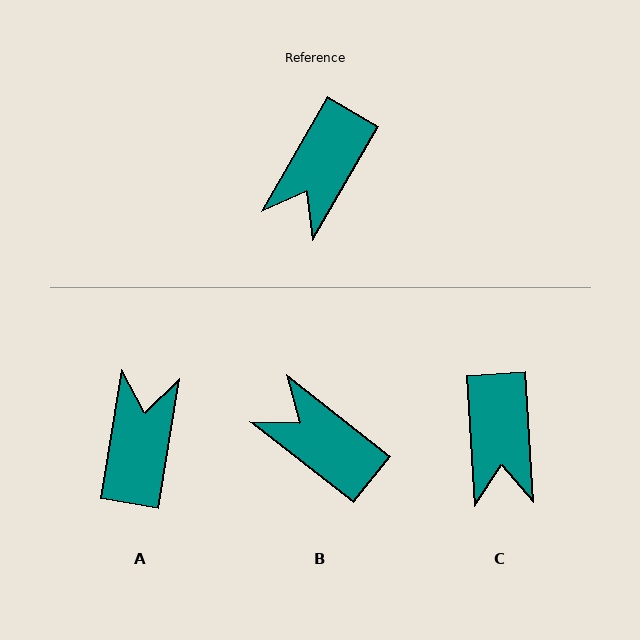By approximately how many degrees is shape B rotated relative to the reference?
Approximately 98 degrees clockwise.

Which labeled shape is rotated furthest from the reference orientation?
A, about 159 degrees away.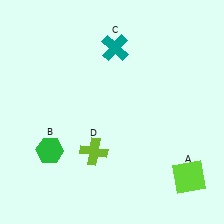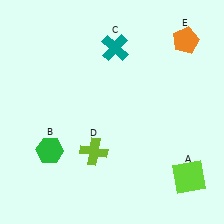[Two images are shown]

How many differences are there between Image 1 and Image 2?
There is 1 difference between the two images.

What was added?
An orange pentagon (E) was added in Image 2.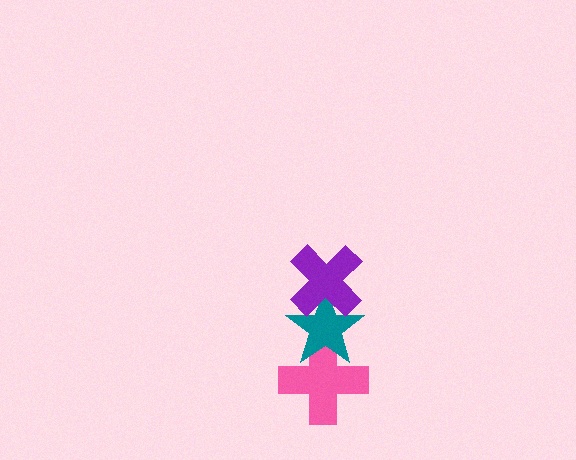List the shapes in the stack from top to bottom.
From top to bottom: the purple cross, the teal star, the pink cross.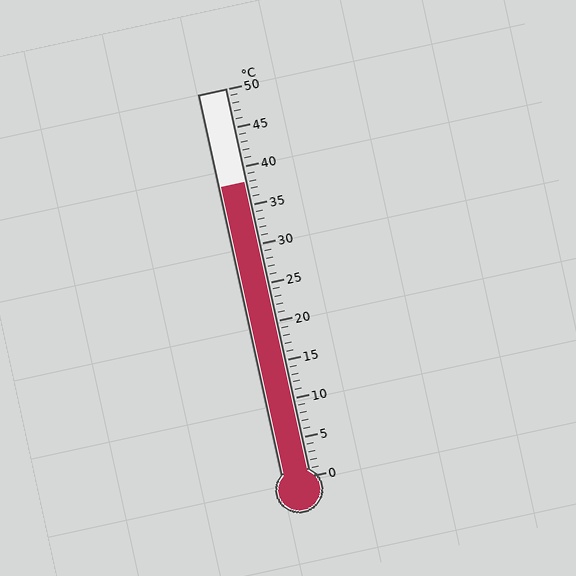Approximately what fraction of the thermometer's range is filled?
The thermometer is filled to approximately 75% of its range.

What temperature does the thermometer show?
The thermometer shows approximately 38°C.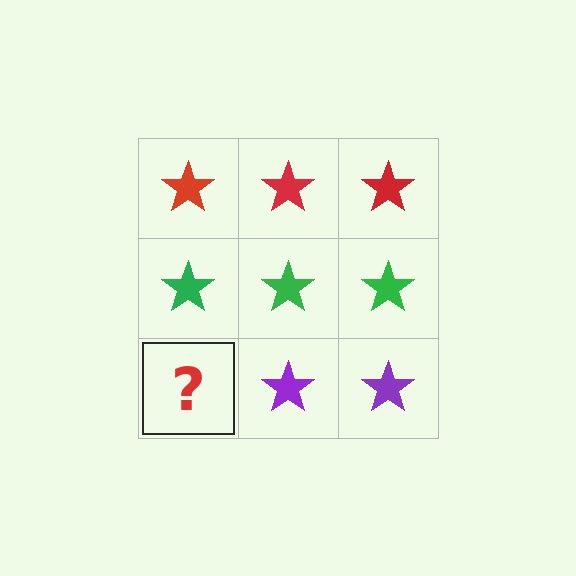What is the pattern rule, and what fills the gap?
The rule is that each row has a consistent color. The gap should be filled with a purple star.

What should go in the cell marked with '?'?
The missing cell should contain a purple star.